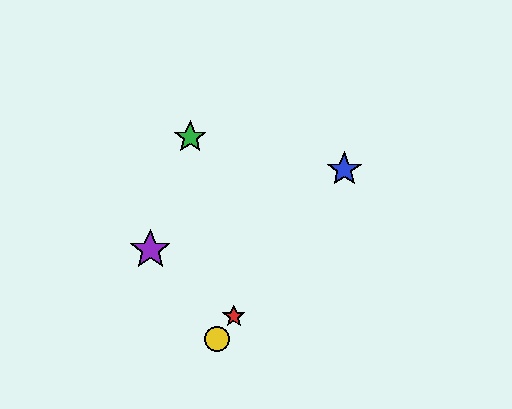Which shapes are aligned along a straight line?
The red star, the blue star, the yellow circle are aligned along a straight line.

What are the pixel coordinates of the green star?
The green star is at (190, 137).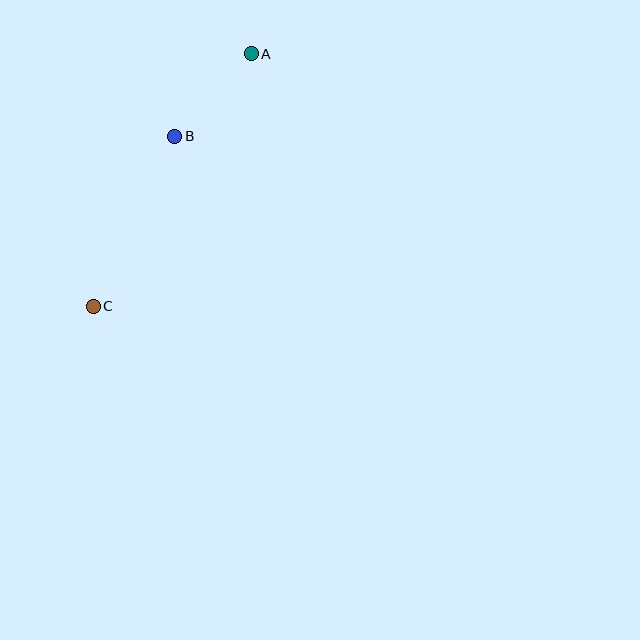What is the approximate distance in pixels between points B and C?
The distance between B and C is approximately 188 pixels.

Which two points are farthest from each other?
Points A and C are farthest from each other.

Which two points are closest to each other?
Points A and B are closest to each other.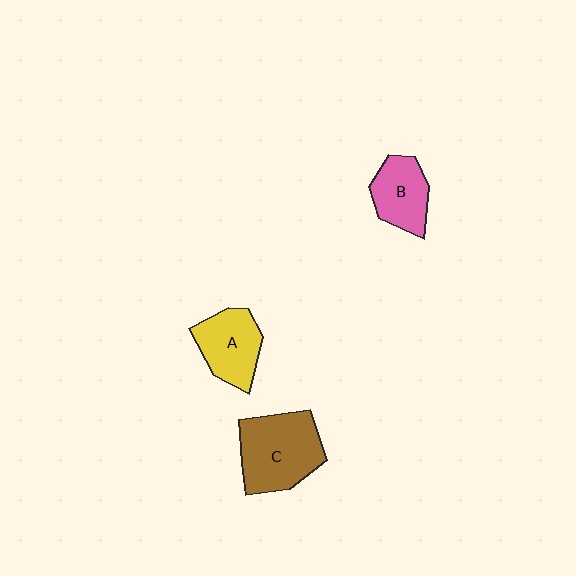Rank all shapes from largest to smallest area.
From largest to smallest: C (brown), A (yellow), B (pink).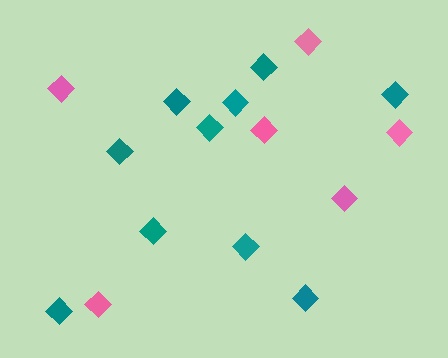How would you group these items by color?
There are 2 groups: one group of pink diamonds (6) and one group of teal diamonds (10).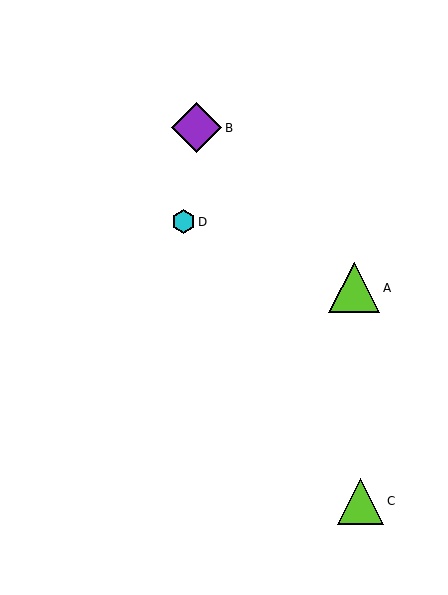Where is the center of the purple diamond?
The center of the purple diamond is at (196, 128).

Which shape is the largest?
The lime triangle (labeled A) is the largest.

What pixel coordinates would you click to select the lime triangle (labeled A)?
Click at (354, 288) to select the lime triangle A.